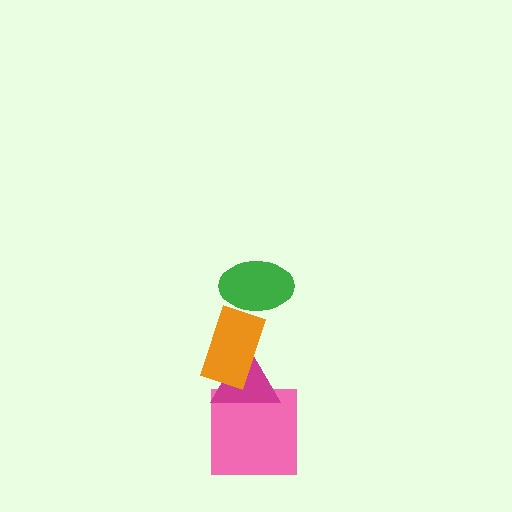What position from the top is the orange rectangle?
The orange rectangle is 2nd from the top.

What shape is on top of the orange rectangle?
The green ellipse is on top of the orange rectangle.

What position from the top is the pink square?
The pink square is 4th from the top.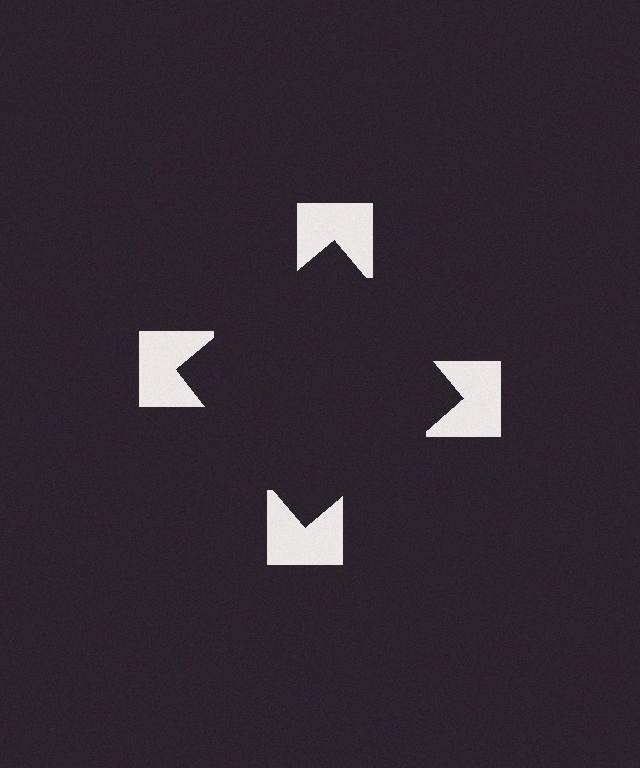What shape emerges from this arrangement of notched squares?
An illusory square — its edges are inferred from the aligned wedge cuts in the notched squares, not physically drawn.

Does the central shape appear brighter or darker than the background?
It typically appears slightly darker than the background, even though no actual brightness change is drawn.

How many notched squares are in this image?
There are 4 — one at each vertex of the illusory square.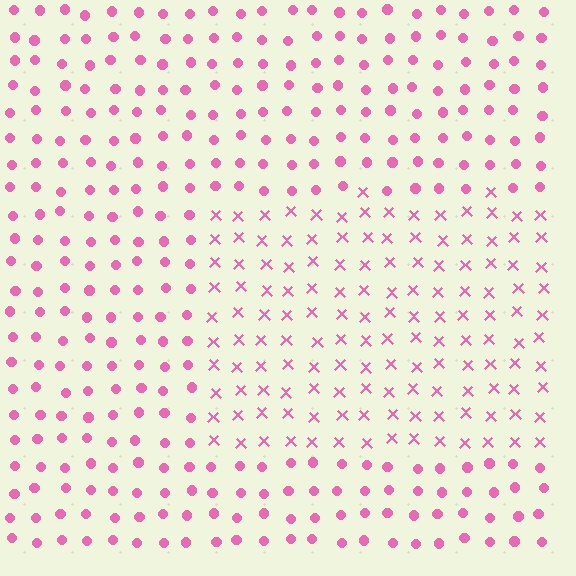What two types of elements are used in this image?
The image uses X marks inside the rectangle region and circles outside it.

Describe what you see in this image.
The image is filled with small pink elements arranged in a uniform grid. A rectangle-shaped region contains X marks, while the surrounding area contains circles. The boundary is defined purely by the change in element shape.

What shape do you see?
I see a rectangle.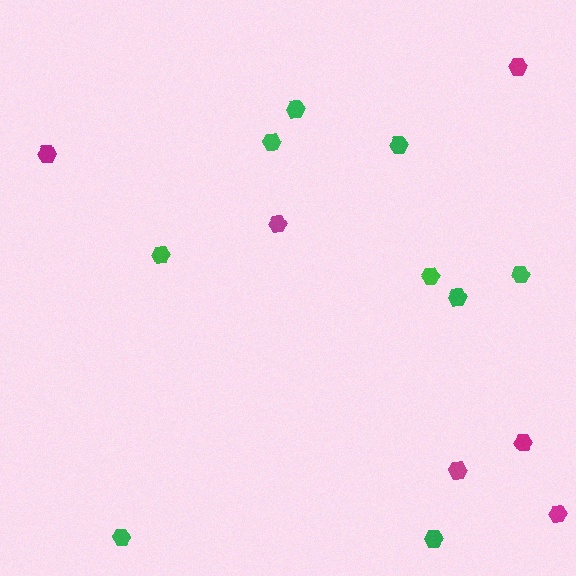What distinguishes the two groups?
There are 2 groups: one group of green hexagons (9) and one group of magenta hexagons (6).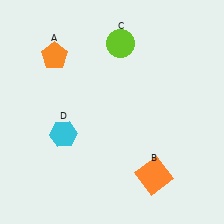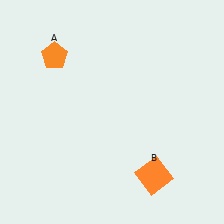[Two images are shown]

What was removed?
The cyan hexagon (D), the lime circle (C) were removed in Image 2.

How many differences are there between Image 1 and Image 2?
There are 2 differences between the two images.